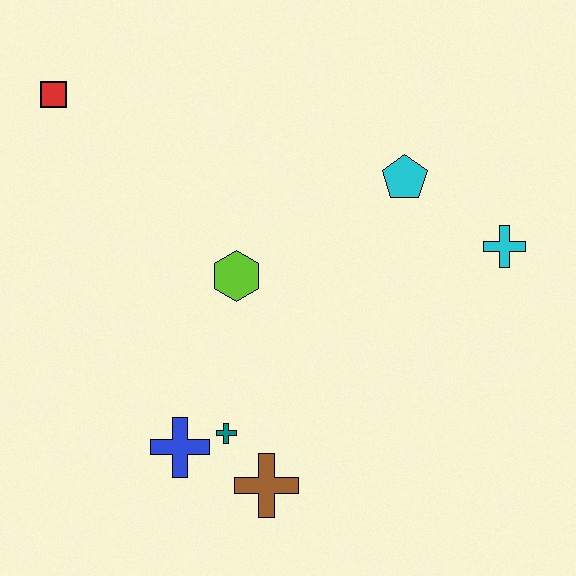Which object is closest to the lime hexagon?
The teal cross is closest to the lime hexagon.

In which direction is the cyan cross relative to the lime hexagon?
The cyan cross is to the right of the lime hexagon.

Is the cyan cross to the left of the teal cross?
No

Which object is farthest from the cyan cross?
The red square is farthest from the cyan cross.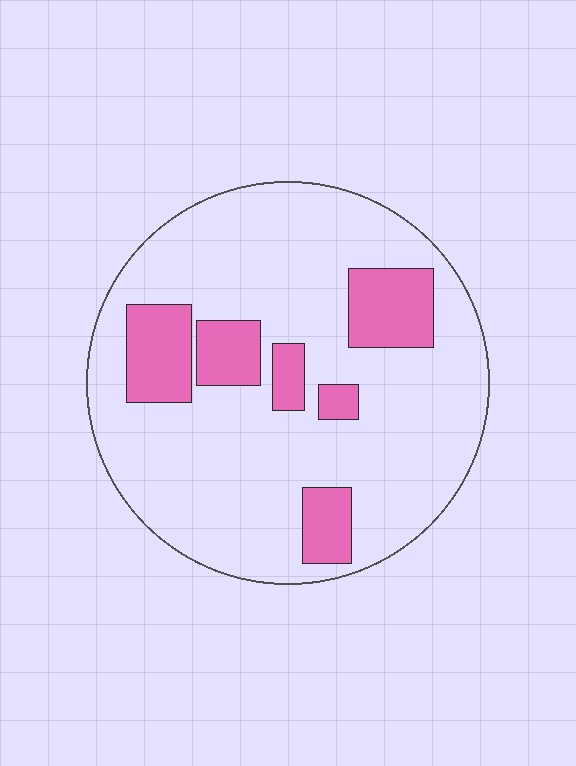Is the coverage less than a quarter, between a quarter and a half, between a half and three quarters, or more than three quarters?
Less than a quarter.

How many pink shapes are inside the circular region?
6.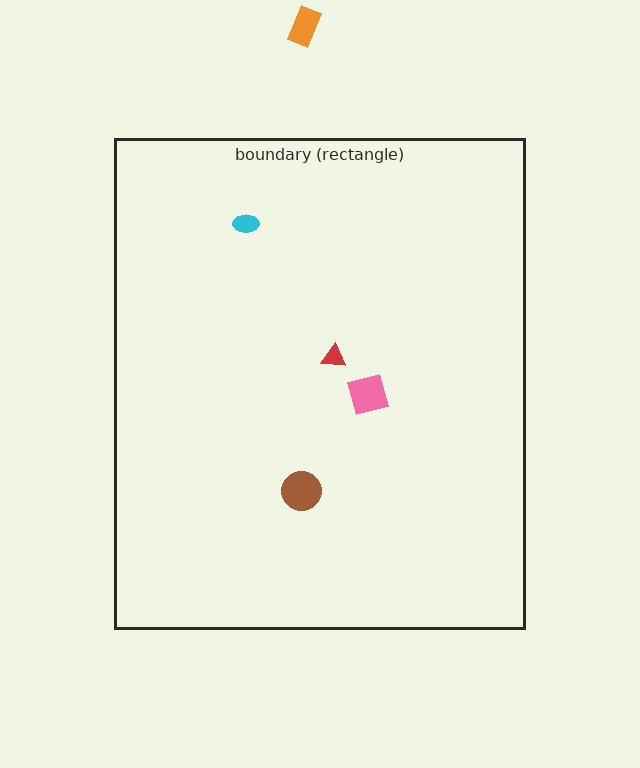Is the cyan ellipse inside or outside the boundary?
Inside.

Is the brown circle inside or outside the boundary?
Inside.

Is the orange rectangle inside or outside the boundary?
Outside.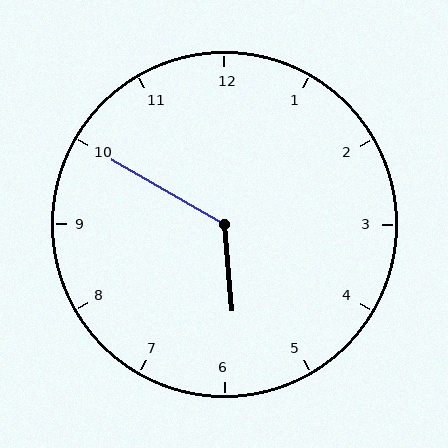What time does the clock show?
5:50.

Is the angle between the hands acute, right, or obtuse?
It is obtuse.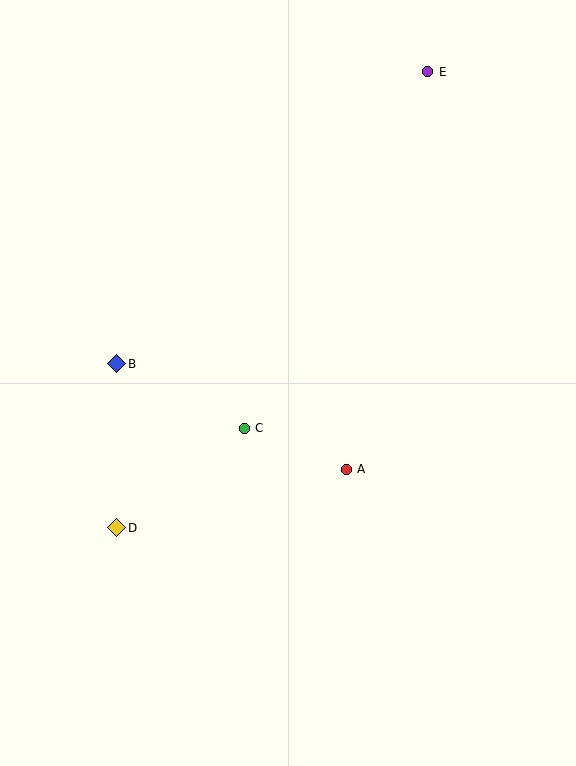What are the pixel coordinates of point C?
Point C is at (244, 428).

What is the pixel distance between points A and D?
The distance between A and D is 237 pixels.